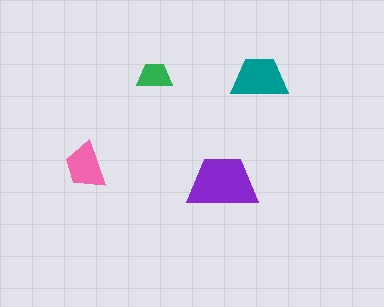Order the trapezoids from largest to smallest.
the purple one, the teal one, the pink one, the green one.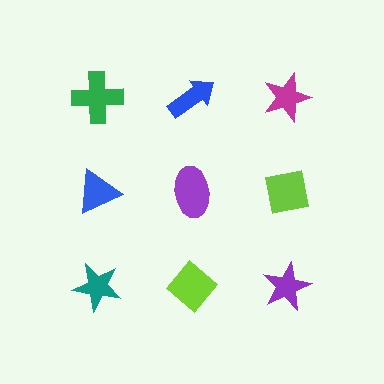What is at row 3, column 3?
A purple star.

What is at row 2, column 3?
A lime square.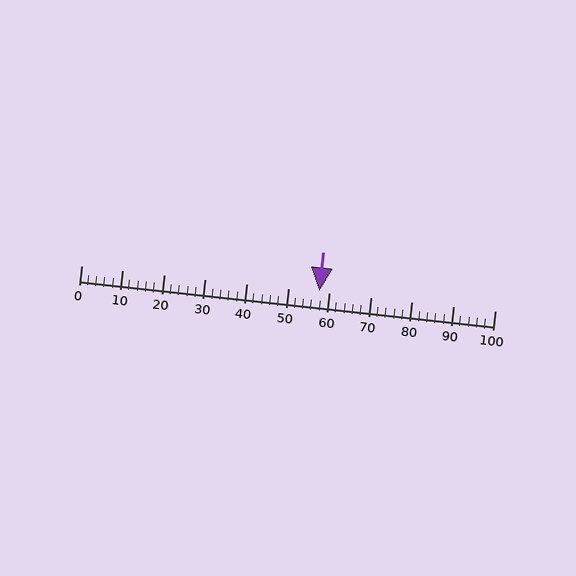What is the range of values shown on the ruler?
The ruler shows values from 0 to 100.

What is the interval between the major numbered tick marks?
The major tick marks are spaced 10 units apart.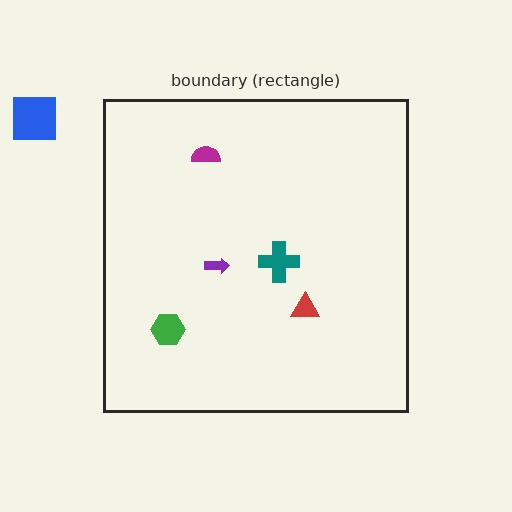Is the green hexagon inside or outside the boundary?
Inside.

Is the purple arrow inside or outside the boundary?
Inside.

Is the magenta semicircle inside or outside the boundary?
Inside.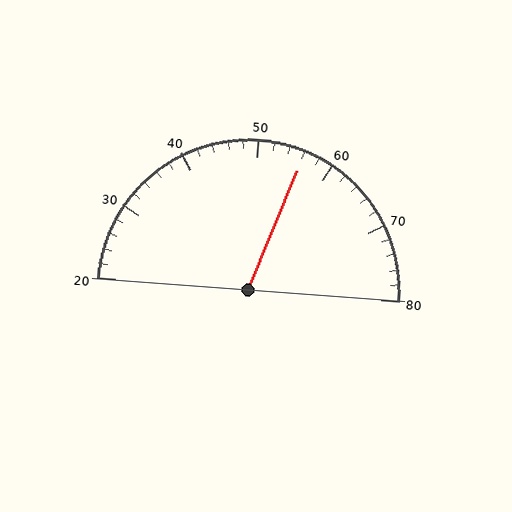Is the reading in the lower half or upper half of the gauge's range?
The reading is in the upper half of the range (20 to 80).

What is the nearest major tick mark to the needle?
The nearest major tick mark is 60.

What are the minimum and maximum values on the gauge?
The gauge ranges from 20 to 80.